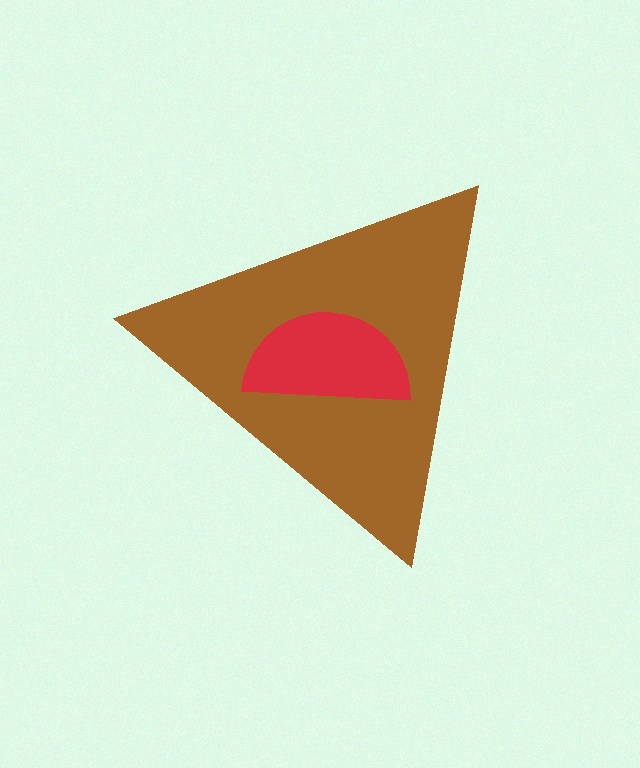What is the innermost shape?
The red semicircle.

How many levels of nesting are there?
2.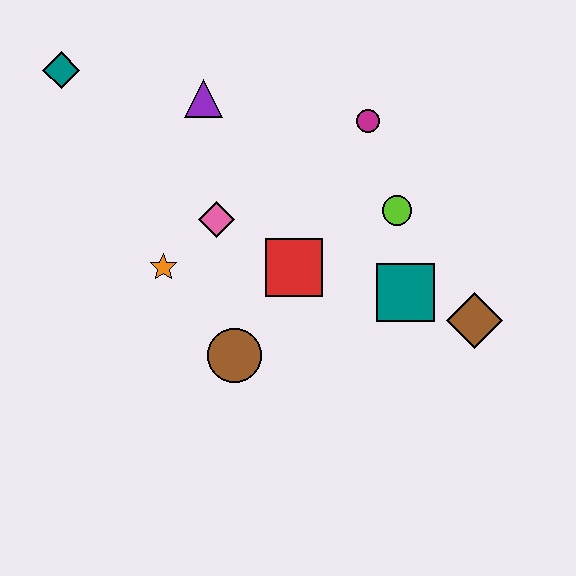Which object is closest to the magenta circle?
The lime circle is closest to the magenta circle.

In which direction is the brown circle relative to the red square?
The brown circle is below the red square.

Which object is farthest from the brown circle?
The teal diamond is farthest from the brown circle.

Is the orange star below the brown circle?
No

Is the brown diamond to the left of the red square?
No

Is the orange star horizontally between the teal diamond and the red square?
Yes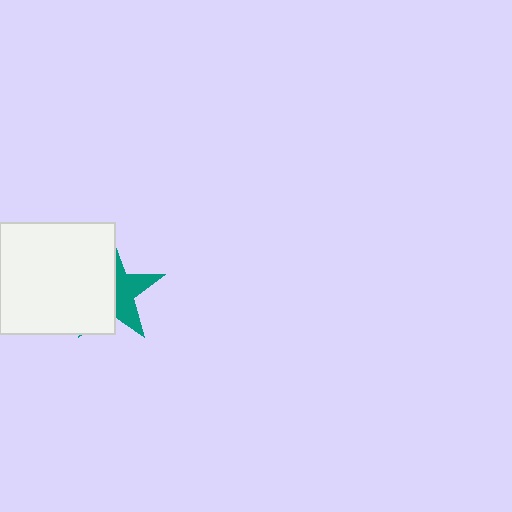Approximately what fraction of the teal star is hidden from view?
Roughly 57% of the teal star is hidden behind the white rectangle.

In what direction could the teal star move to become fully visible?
The teal star could move right. That would shift it out from behind the white rectangle entirely.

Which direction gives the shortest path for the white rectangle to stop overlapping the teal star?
Moving left gives the shortest separation.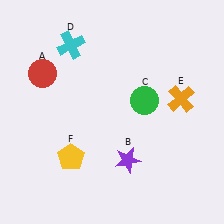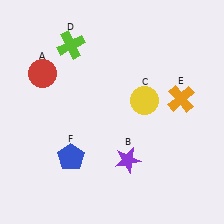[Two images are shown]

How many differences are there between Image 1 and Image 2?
There are 3 differences between the two images.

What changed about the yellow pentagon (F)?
In Image 1, F is yellow. In Image 2, it changed to blue.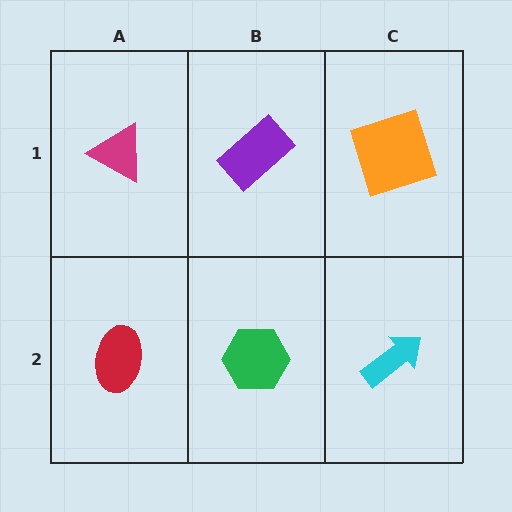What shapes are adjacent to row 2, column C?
An orange square (row 1, column C), a green hexagon (row 2, column B).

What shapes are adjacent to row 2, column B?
A purple rectangle (row 1, column B), a red ellipse (row 2, column A), a cyan arrow (row 2, column C).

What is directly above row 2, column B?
A purple rectangle.